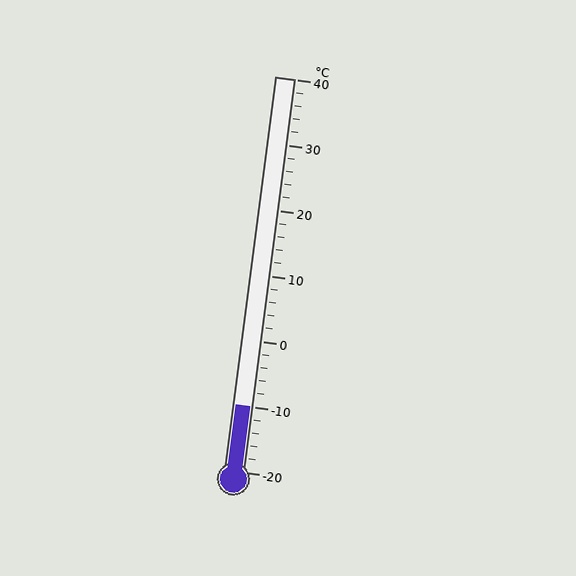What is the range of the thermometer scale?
The thermometer scale ranges from -20°C to 40°C.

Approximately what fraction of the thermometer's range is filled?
The thermometer is filled to approximately 15% of its range.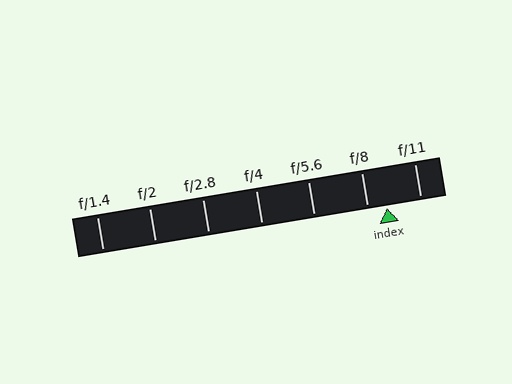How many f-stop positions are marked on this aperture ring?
There are 7 f-stop positions marked.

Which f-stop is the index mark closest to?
The index mark is closest to f/8.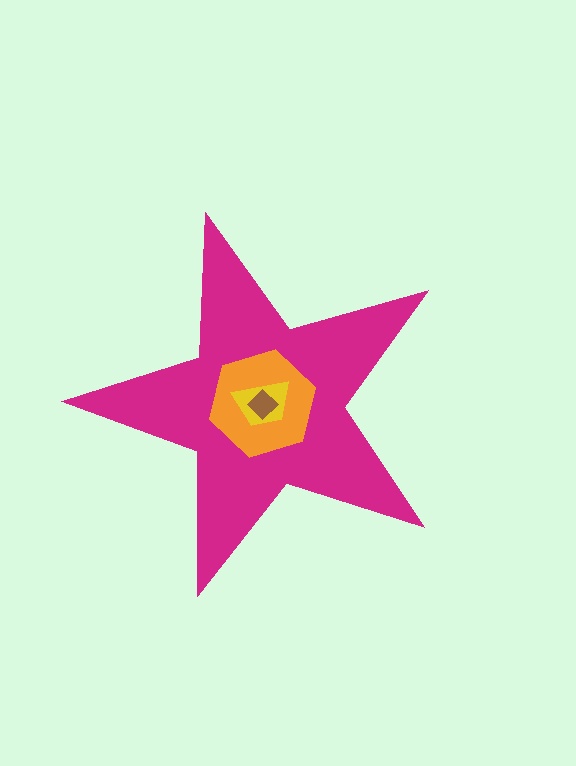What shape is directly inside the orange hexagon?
The yellow trapezoid.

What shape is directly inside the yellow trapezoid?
The brown diamond.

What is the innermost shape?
The brown diamond.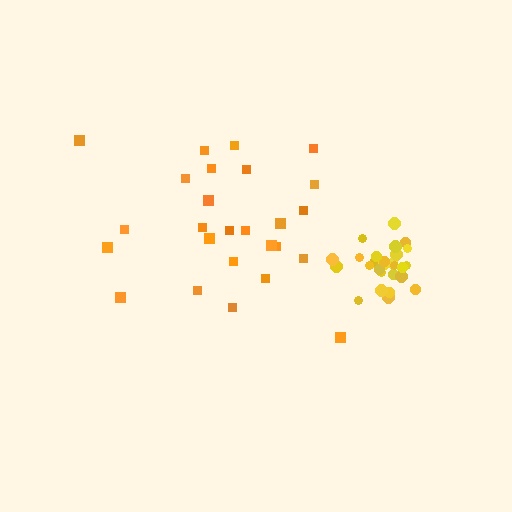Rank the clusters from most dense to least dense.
yellow, orange.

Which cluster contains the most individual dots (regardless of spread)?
Yellow (28).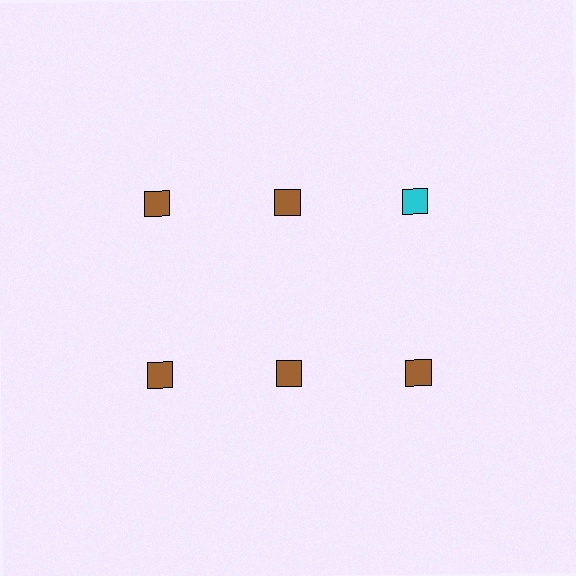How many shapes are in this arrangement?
There are 6 shapes arranged in a grid pattern.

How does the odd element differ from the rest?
It has a different color: cyan instead of brown.